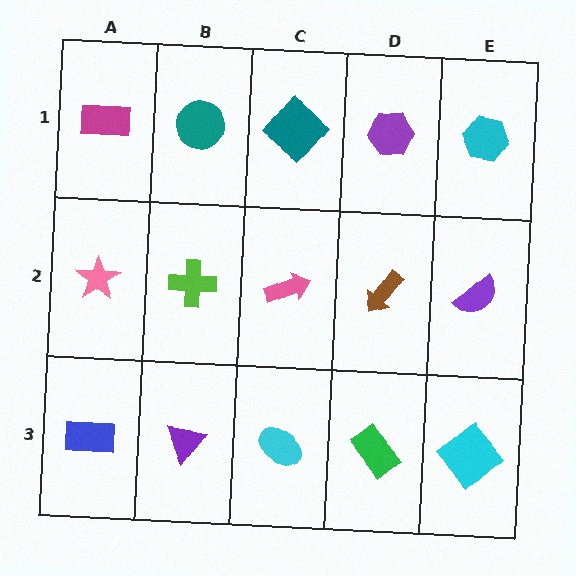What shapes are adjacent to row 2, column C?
A teal diamond (row 1, column C), a cyan ellipse (row 3, column C), a lime cross (row 2, column B), a brown arrow (row 2, column D).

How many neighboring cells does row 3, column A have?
2.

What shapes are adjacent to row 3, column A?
A pink star (row 2, column A), a purple triangle (row 3, column B).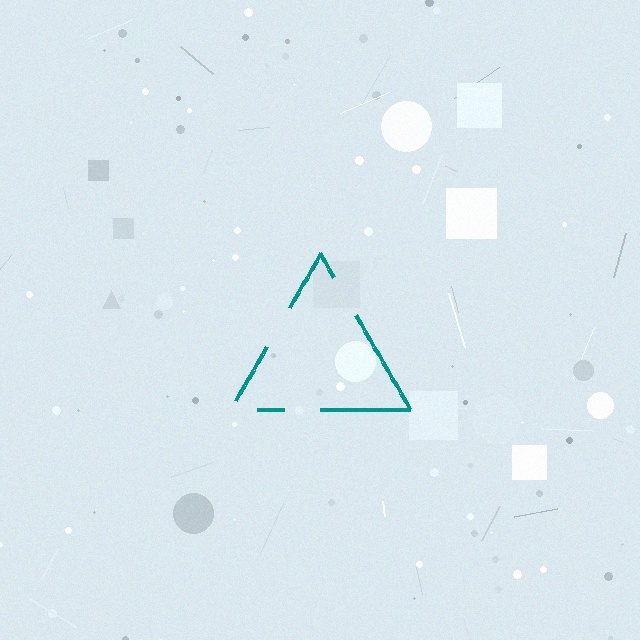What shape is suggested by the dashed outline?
The dashed outline suggests a triangle.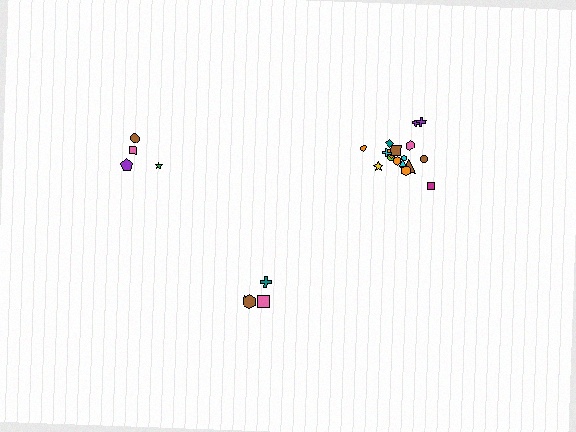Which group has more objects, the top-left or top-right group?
The top-right group.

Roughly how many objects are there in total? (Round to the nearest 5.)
Roughly 25 objects in total.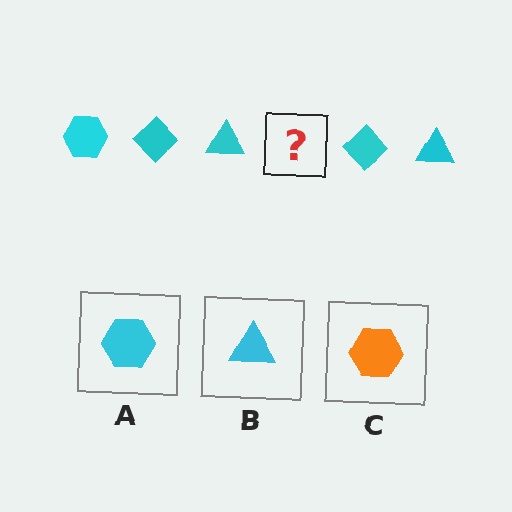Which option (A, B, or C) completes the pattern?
A.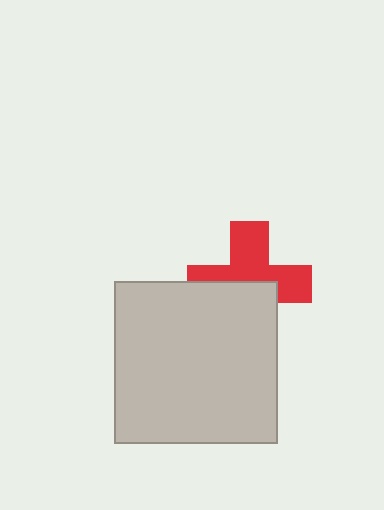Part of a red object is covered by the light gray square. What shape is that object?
It is a cross.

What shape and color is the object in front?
The object in front is a light gray square.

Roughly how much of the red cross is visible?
About half of it is visible (roughly 55%).